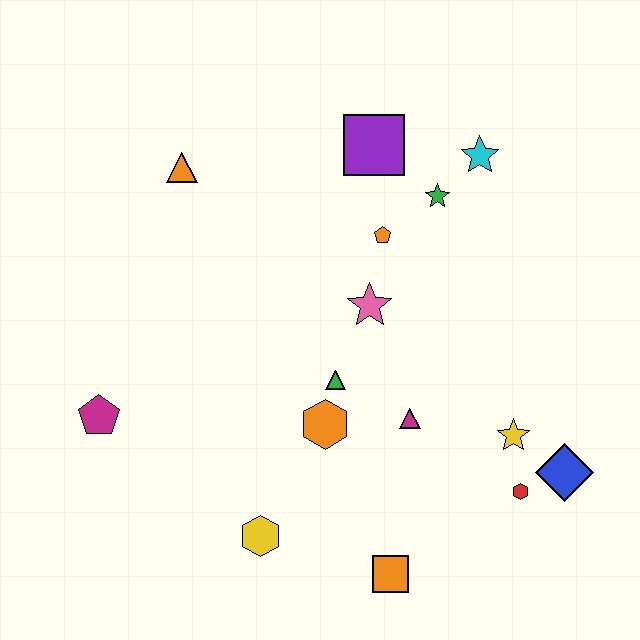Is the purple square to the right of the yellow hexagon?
Yes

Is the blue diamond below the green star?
Yes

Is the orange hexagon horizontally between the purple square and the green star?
No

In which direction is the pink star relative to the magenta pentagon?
The pink star is to the right of the magenta pentagon.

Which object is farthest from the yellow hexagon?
The cyan star is farthest from the yellow hexagon.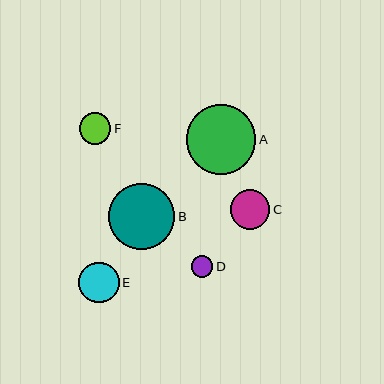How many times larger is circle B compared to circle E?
Circle B is approximately 1.6 times the size of circle E.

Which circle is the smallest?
Circle D is the smallest with a size of approximately 22 pixels.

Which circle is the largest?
Circle A is the largest with a size of approximately 70 pixels.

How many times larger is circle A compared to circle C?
Circle A is approximately 1.8 times the size of circle C.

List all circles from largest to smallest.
From largest to smallest: A, B, E, C, F, D.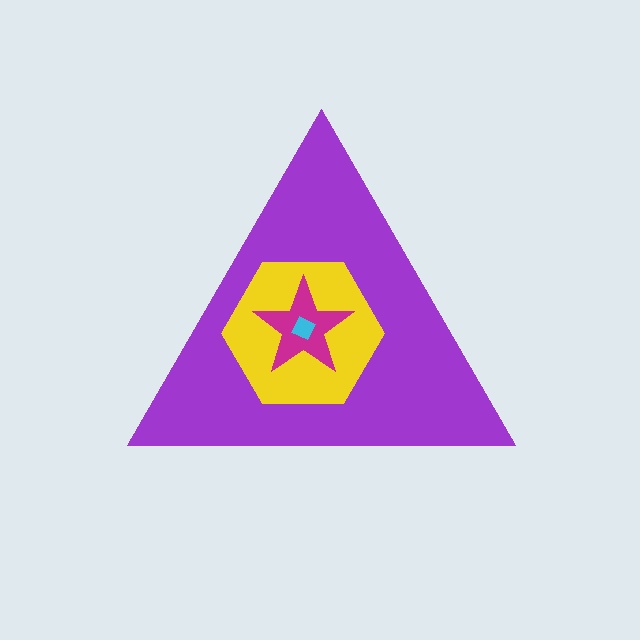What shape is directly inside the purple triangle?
The yellow hexagon.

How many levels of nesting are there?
4.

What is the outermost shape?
The purple triangle.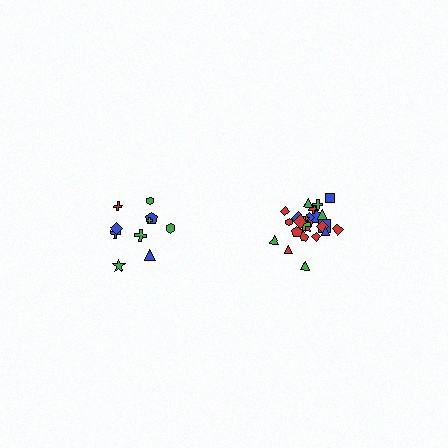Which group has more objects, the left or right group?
The right group.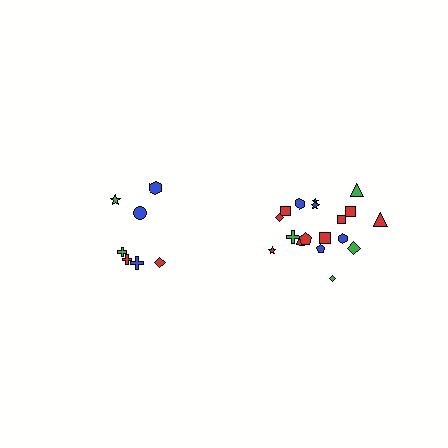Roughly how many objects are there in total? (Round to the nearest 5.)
Roughly 25 objects in total.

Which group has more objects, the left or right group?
The right group.